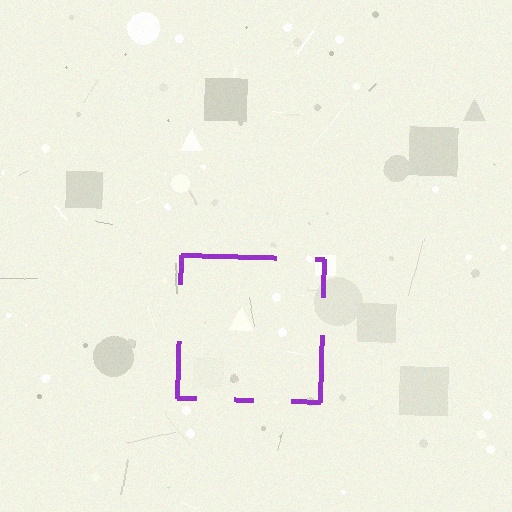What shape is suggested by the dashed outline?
The dashed outline suggests a square.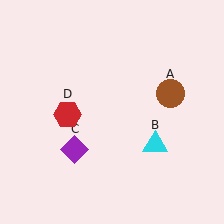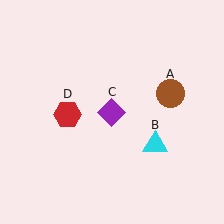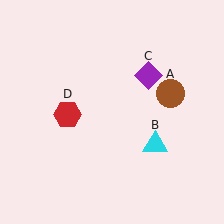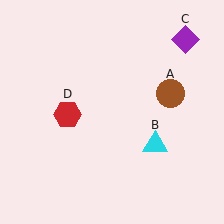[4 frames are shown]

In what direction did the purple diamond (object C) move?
The purple diamond (object C) moved up and to the right.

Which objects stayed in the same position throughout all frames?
Brown circle (object A) and cyan triangle (object B) and red hexagon (object D) remained stationary.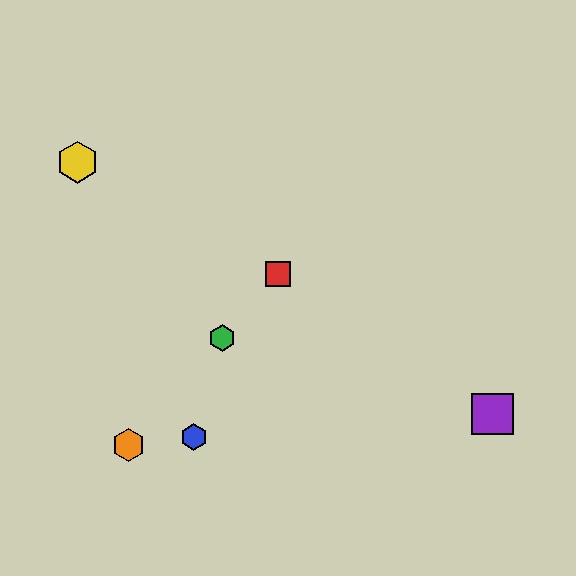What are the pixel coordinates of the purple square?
The purple square is at (492, 414).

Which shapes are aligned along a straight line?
The red square, the green hexagon, the orange hexagon are aligned along a straight line.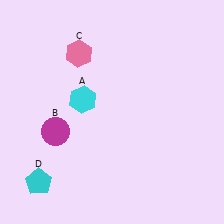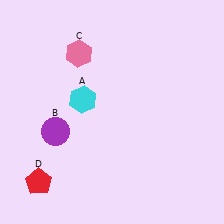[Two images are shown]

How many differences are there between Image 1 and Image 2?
There are 2 differences between the two images.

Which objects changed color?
B changed from magenta to purple. D changed from cyan to red.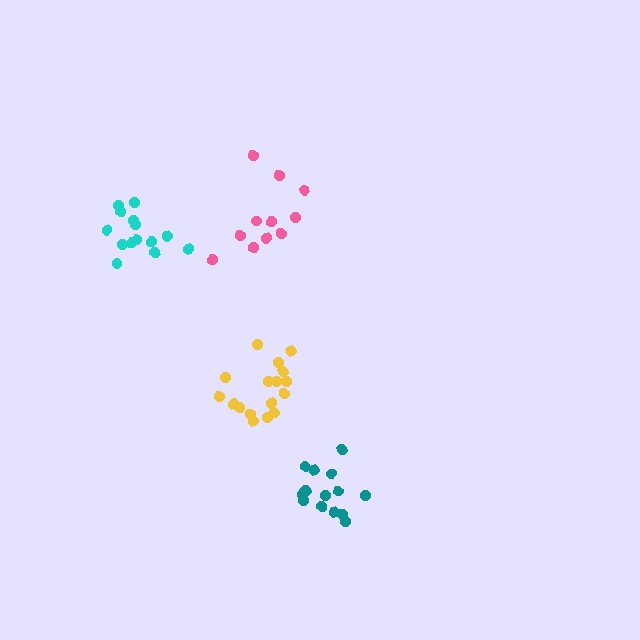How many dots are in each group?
Group 1: 14 dots, Group 2: 17 dots, Group 3: 11 dots, Group 4: 14 dots (56 total).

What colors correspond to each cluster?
The clusters are colored: cyan, yellow, pink, teal.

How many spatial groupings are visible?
There are 4 spatial groupings.